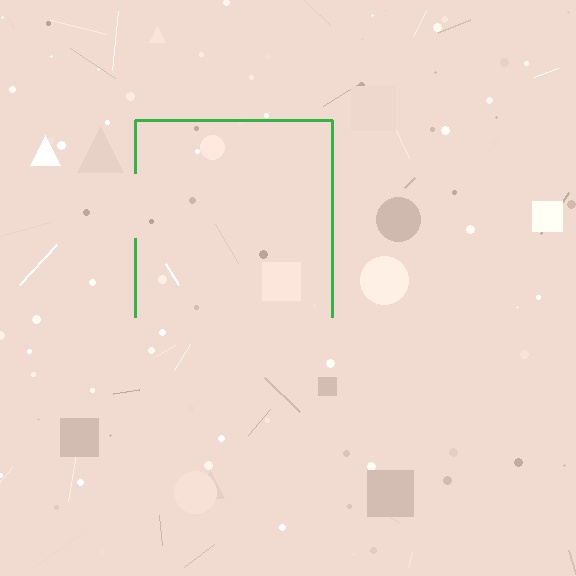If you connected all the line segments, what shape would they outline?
They would outline a square.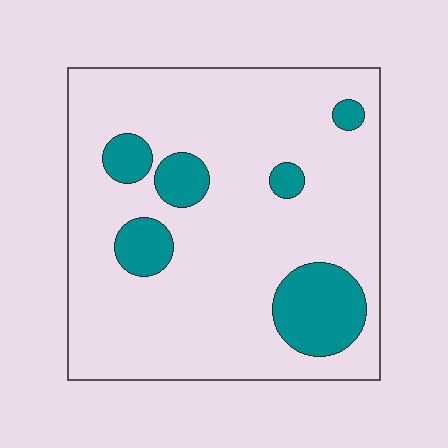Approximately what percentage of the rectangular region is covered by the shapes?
Approximately 15%.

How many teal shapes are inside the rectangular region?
6.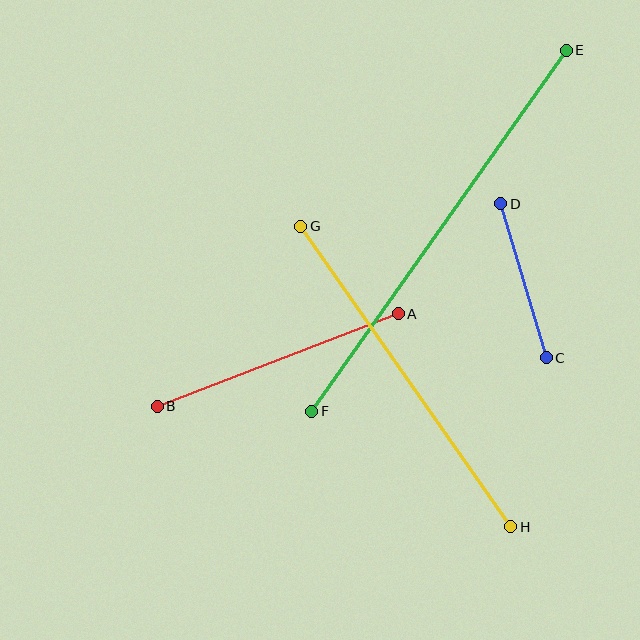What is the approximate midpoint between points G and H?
The midpoint is at approximately (406, 376) pixels.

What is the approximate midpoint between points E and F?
The midpoint is at approximately (439, 231) pixels.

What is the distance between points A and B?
The distance is approximately 258 pixels.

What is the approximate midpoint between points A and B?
The midpoint is at approximately (278, 360) pixels.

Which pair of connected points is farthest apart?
Points E and F are farthest apart.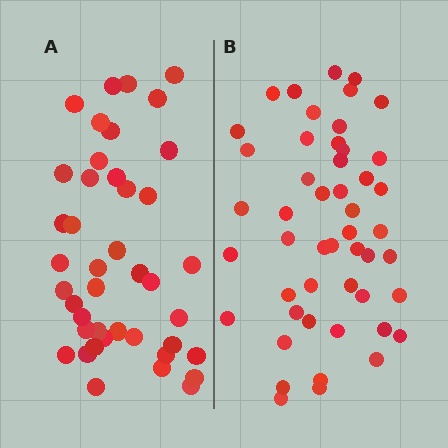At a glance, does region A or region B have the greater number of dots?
Region B (the right region) has more dots.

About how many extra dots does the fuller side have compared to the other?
Region B has roughly 8 or so more dots than region A.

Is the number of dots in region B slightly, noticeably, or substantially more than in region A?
Region B has only slightly more — the two regions are fairly close. The ratio is roughly 1.2 to 1.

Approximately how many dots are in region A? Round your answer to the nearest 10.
About 40 dots. (The exact count is 42, which rounds to 40.)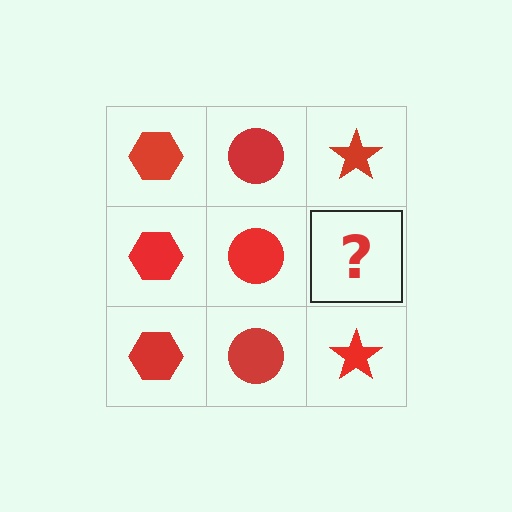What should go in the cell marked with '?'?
The missing cell should contain a red star.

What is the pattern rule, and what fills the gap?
The rule is that each column has a consistent shape. The gap should be filled with a red star.